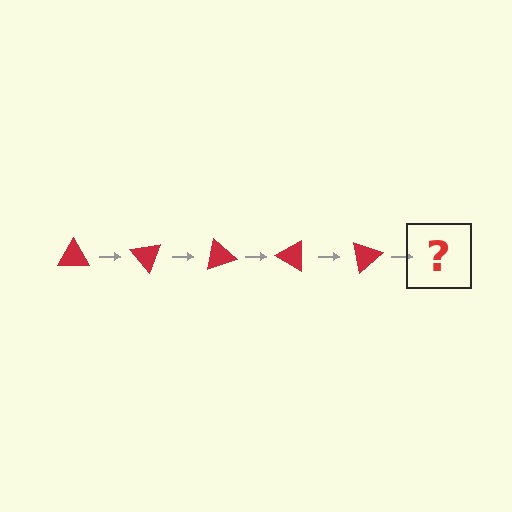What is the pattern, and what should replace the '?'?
The pattern is that the triangle rotates 50 degrees each step. The '?' should be a red triangle rotated 250 degrees.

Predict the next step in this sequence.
The next step is a red triangle rotated 250 degrees.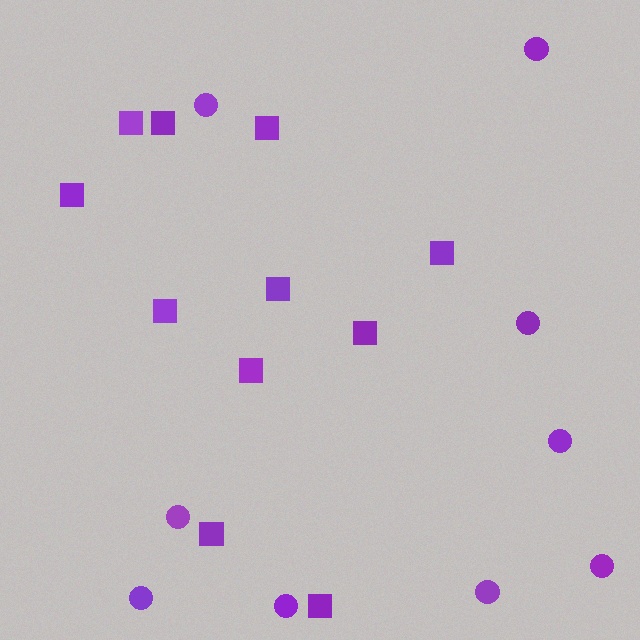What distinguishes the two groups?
There are 2 groups: one group of circles (9) and one group of squares (11).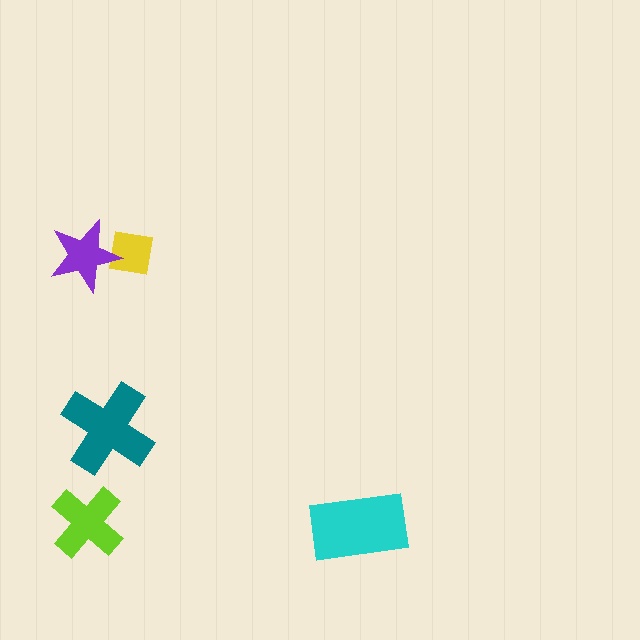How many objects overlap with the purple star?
1 object overlaps with the purple star.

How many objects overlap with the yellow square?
1 object overlaps with the yellow square.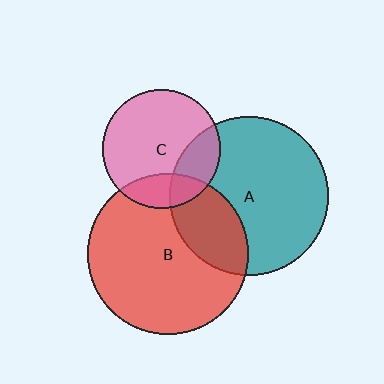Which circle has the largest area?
Circle B (red).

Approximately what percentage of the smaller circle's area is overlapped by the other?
Approximately 25%.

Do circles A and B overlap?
Yes.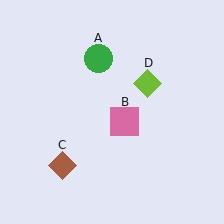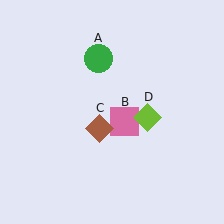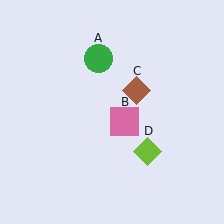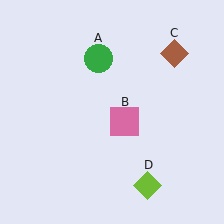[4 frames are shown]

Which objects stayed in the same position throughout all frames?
Green circle (object A) and pink square (object B) remained stationary.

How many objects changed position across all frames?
2 objects changed position: brown diamond (object C), lime diamond (object D).